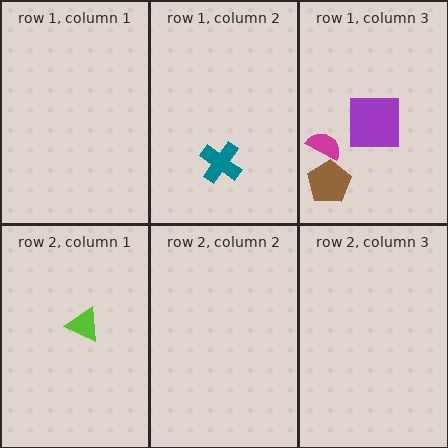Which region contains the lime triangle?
The row 2, column 1 region.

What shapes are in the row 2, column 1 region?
The lime triangle.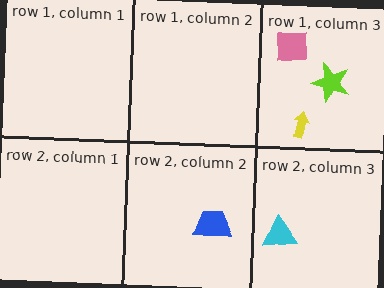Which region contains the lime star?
The row 1, column 3 region.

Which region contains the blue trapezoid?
The row 2, column 2 region.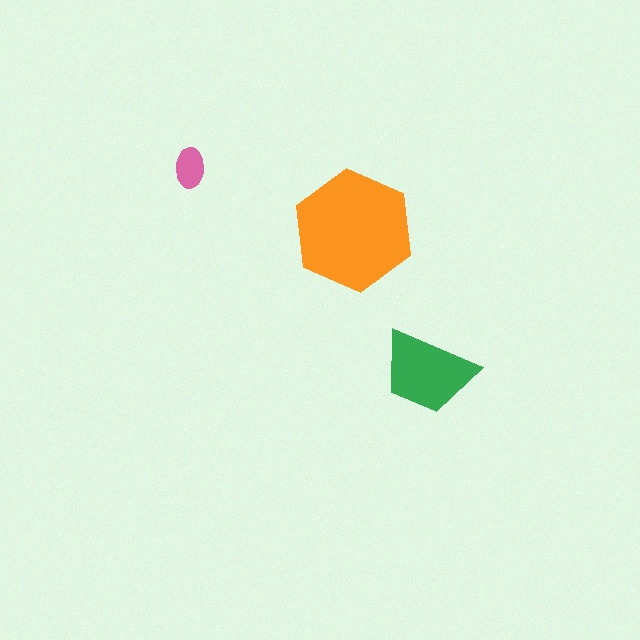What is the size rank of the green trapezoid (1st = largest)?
2nd.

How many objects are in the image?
There are 3 objects in the image.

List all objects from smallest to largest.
The pink ellipse, the green trapezoid, the orange hexagon.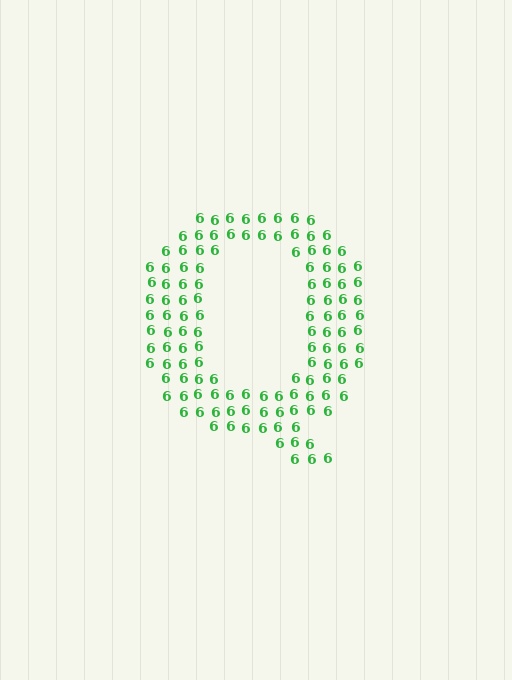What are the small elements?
The small elements are digit 6's.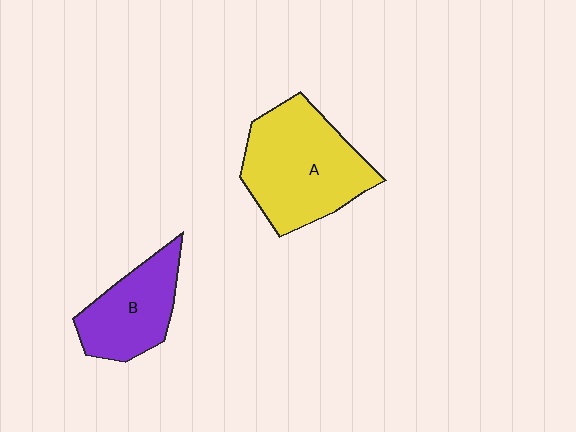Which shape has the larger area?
Shape A (yellow).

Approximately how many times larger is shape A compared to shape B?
Approximately 1.6 times.